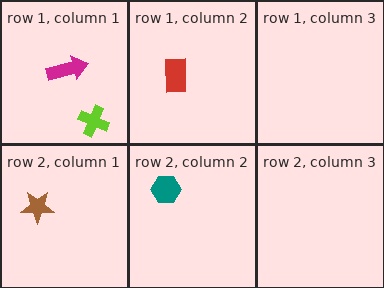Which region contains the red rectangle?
The row 1, column 2 region.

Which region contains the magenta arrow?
The row 1, column 1 region.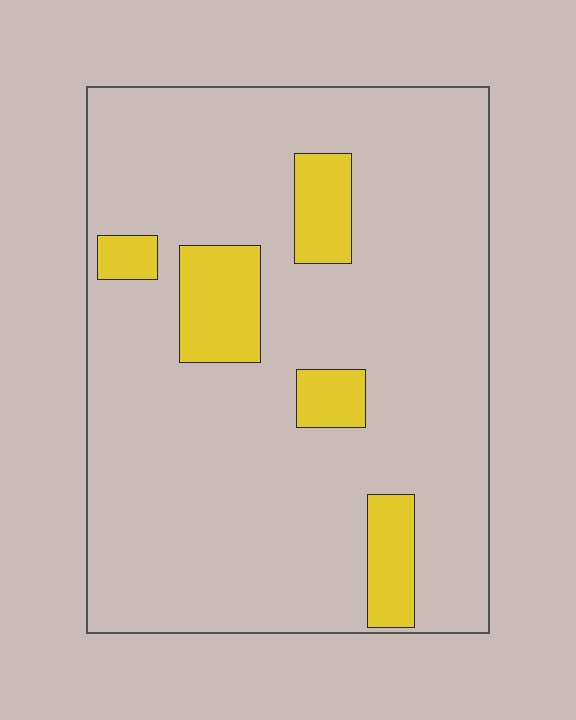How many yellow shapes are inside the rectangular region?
5.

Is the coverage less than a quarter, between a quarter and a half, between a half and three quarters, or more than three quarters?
Less than a quarter.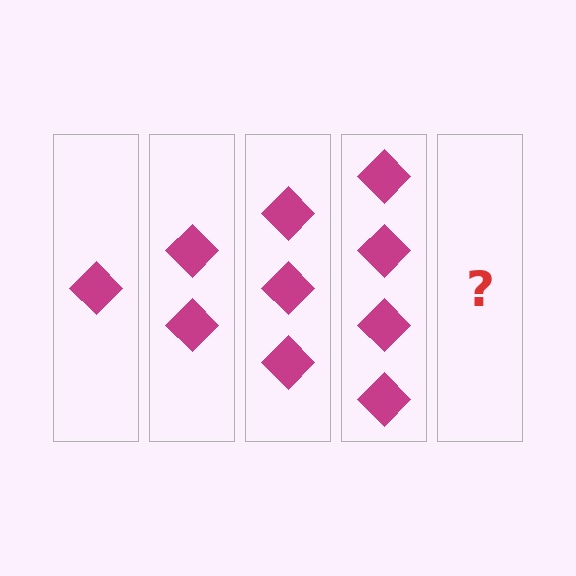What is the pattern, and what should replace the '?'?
The pattern is that each step adds one more diamond. The '?' should be 5 diamonds.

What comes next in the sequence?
The next element should be 5 diamonds.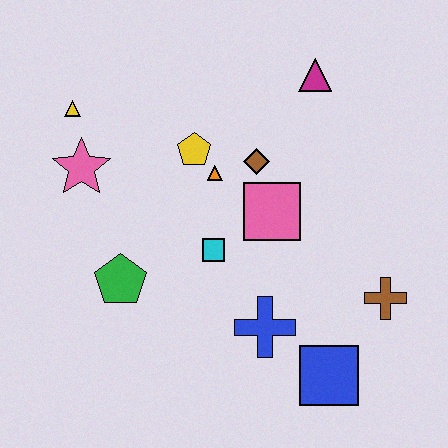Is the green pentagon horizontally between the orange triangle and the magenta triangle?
No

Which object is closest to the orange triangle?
The yellow pentagon is closest to the orange triangle.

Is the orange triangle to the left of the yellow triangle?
No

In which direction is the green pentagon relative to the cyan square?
The green pentagon is to the left of the cyan square.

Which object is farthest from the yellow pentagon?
The blue square is farthest from the yellow pentagon.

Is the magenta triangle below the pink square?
No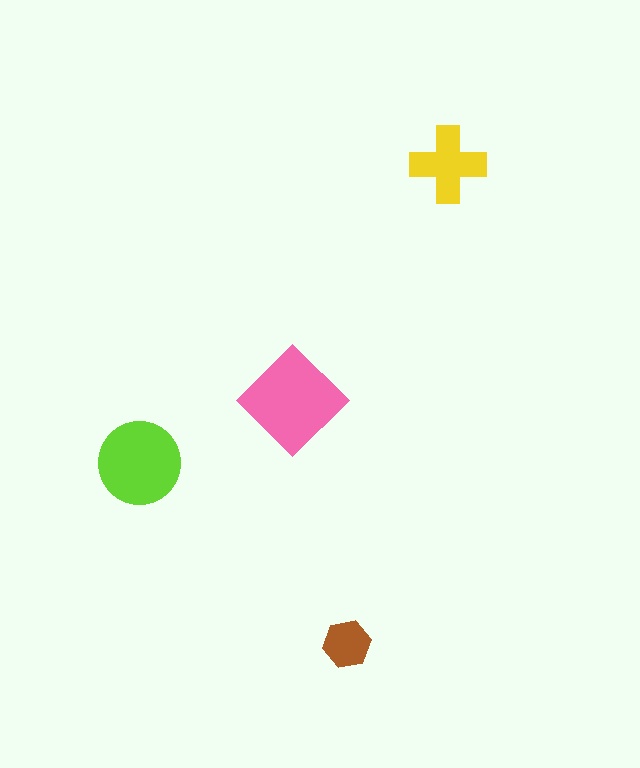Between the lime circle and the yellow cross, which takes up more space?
The lime circle.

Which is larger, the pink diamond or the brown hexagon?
The pink diamond.